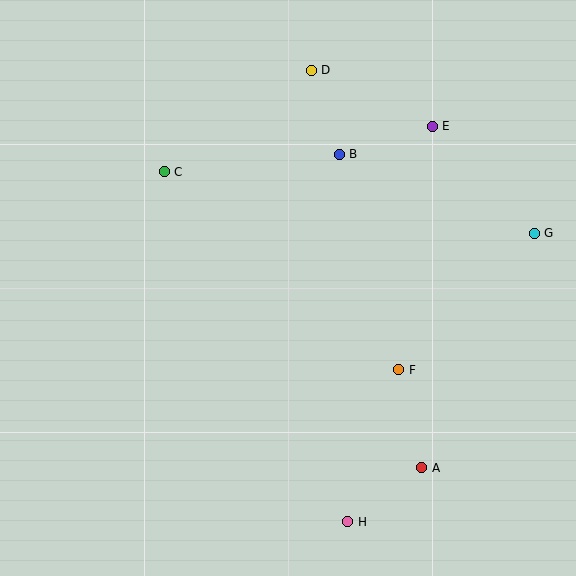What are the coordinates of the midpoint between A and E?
The midpoint between A and E is at (427, 297).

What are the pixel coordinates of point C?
Point C is at (164, 172).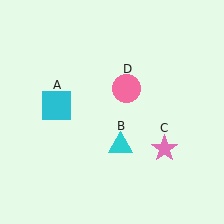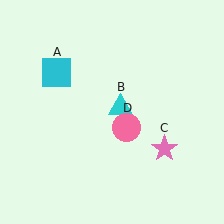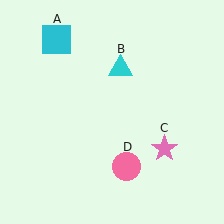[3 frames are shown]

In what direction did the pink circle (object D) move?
The pink circle (object D) moved down.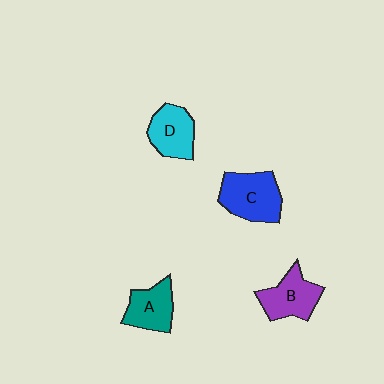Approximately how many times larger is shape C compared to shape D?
Approximately 1.3 times.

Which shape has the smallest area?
Shape A (teal).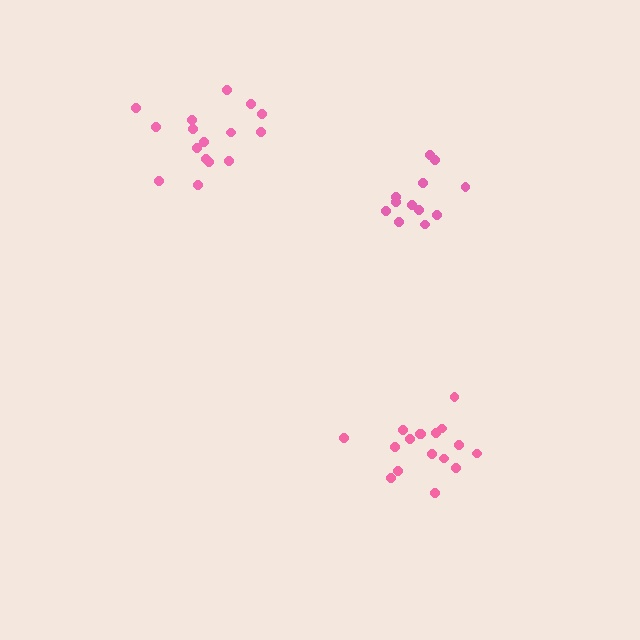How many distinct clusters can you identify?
There are 3 distinct clusters.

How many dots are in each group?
Group 1: 12 dots, Group 2: 17 dots, Group 3: 16 dots (45 total).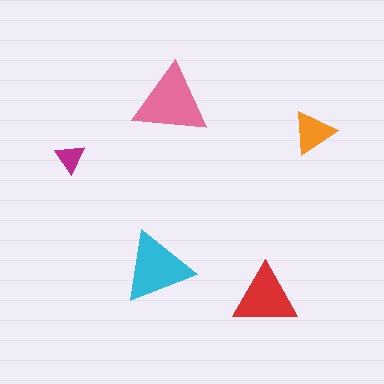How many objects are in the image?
There are 5 objects in the image.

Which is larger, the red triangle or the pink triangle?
The pink one.